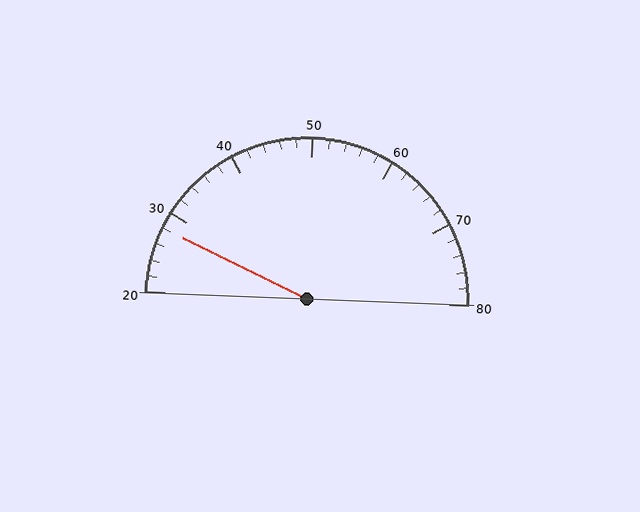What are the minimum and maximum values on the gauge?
The gauge ranges from 20 to 80.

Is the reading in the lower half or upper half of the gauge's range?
The reading is in the lower half of the range (20 to 80).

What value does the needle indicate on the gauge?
The needle indicates approximately 28.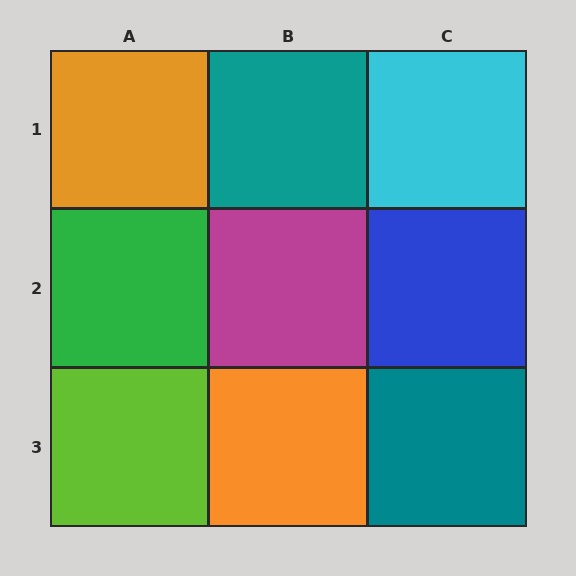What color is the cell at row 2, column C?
Blue.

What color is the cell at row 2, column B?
Magenta.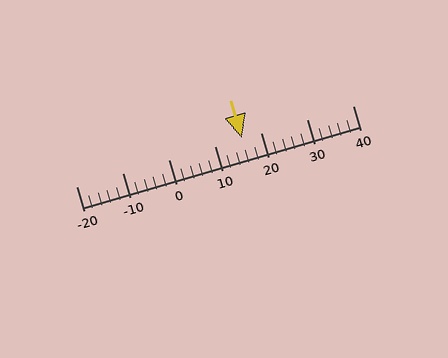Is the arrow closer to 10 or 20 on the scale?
The arrow is closer to 20.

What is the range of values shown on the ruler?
The ruler shows values from -20 to 40.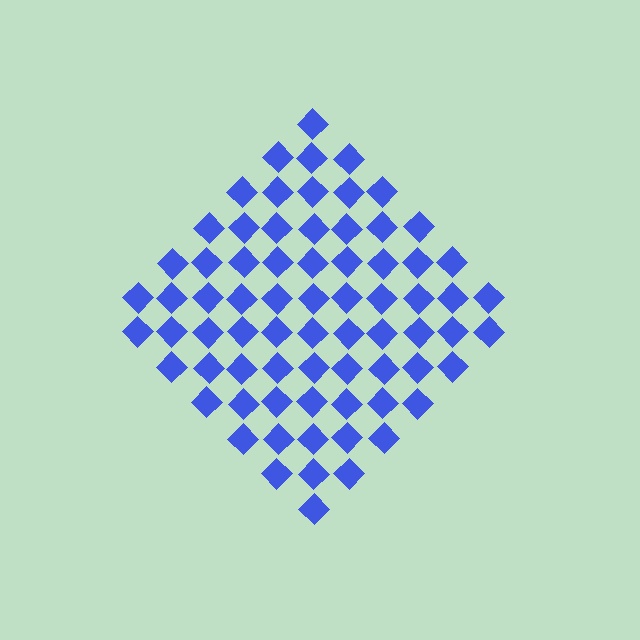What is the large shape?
The large shape is a diamond.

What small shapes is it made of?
It is made of small diamonds.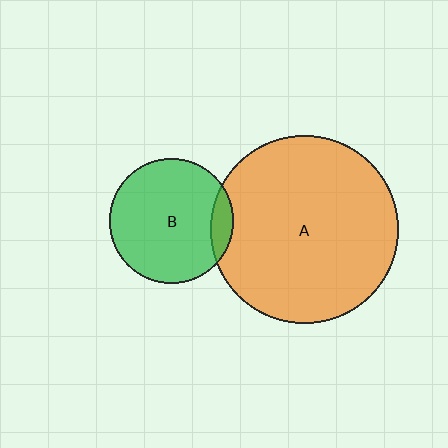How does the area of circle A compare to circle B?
Approximately 2.3 times.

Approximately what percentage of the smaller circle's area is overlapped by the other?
Approximately 10%.